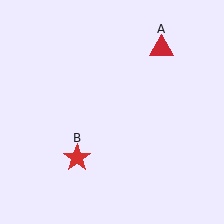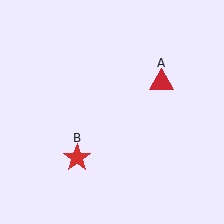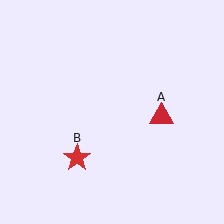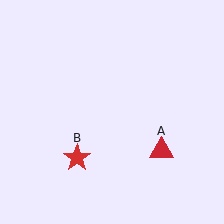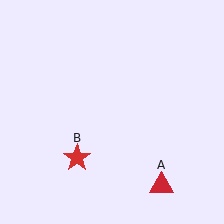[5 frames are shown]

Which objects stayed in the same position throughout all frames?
Red star (object B) remained stationary.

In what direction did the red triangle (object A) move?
The red triangle (object A) moved down.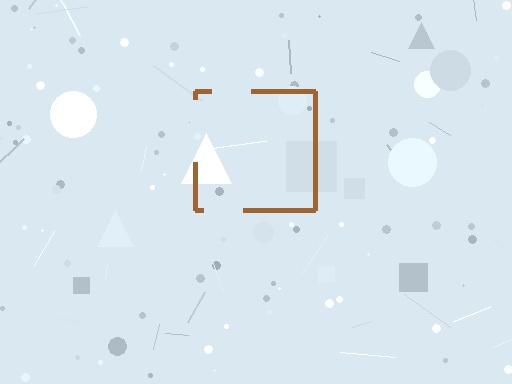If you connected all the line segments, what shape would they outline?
They would outline a square.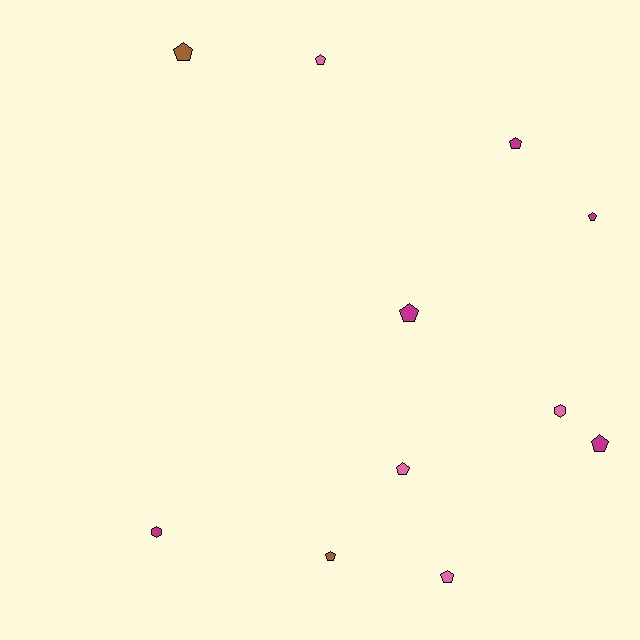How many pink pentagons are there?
There are 3 pink pentagons.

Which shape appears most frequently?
Pentagon, with 9 objects.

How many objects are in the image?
There are 11 objects.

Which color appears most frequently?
Magenta, with 5 objects.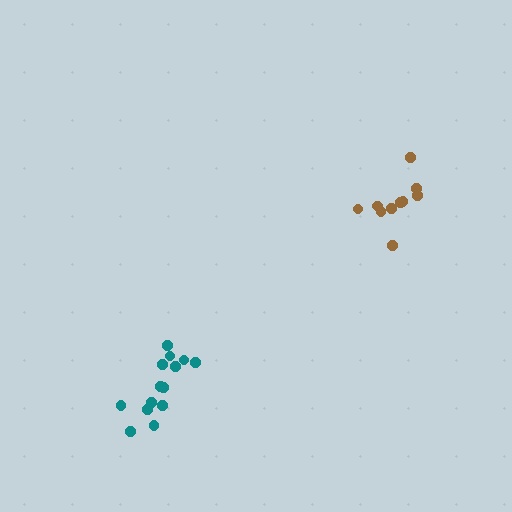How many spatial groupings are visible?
There are 2 spatial groupings.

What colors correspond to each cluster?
The clusters are colored: teal, brown.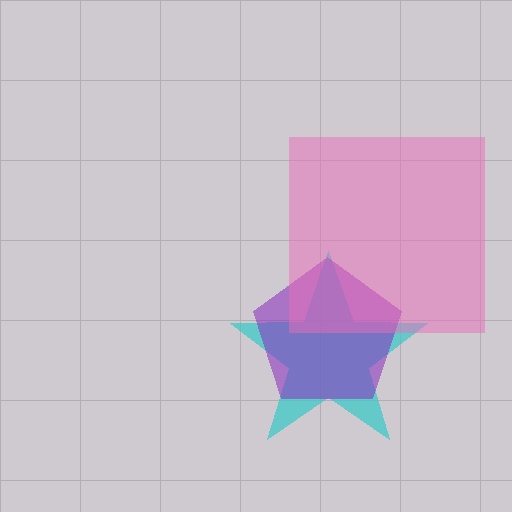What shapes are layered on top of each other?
The layered shapes are: a cyan star, a purple pentagon, a pink square.